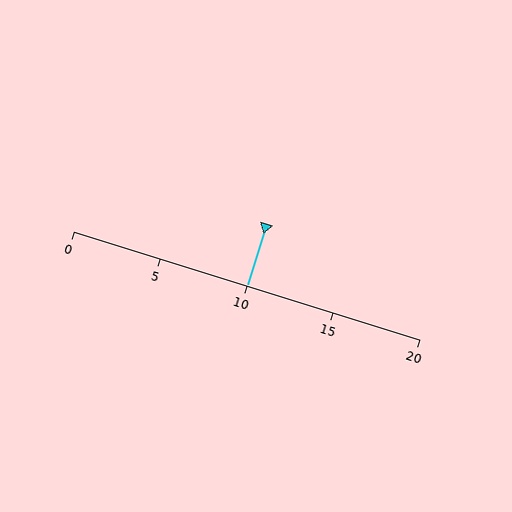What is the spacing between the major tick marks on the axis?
The major ticks are spaced 5 apart.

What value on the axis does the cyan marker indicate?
The marker indicates approximately 10.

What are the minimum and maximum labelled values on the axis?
The axis runs from 0 to 20.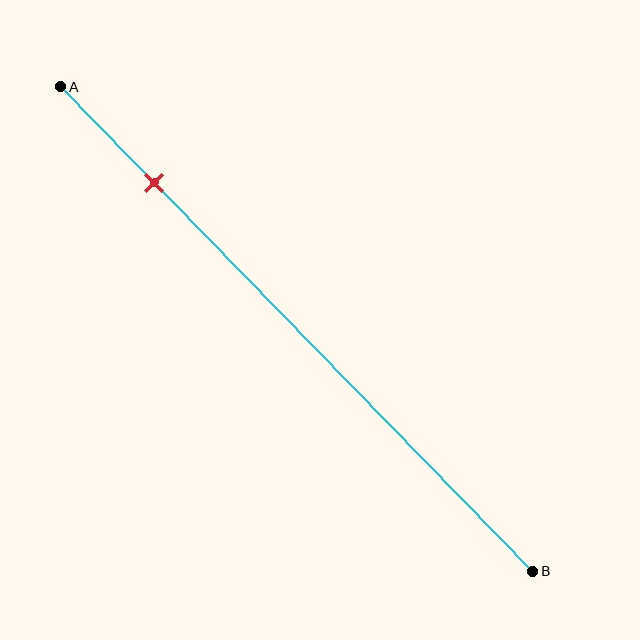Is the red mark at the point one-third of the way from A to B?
No, the mark is at about 20% from A, not at the 33% one-third point.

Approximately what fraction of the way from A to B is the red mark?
The red mark is approximately 20% of the way from A to B.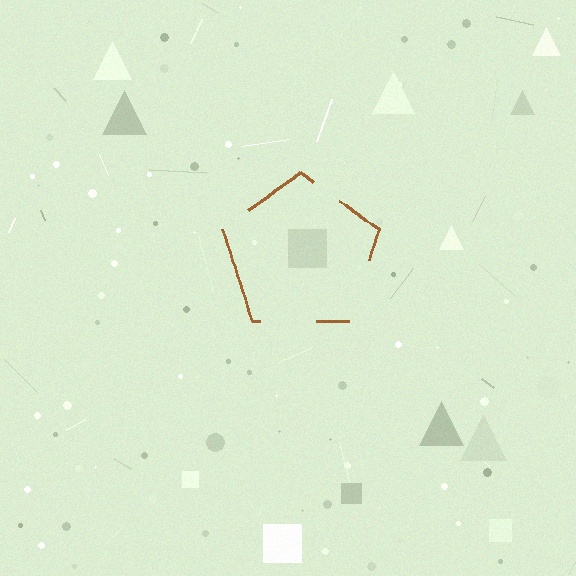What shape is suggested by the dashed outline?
The dashed outline suggests a pentagon.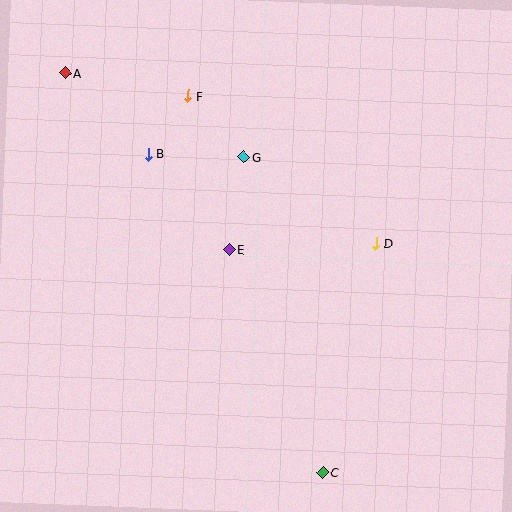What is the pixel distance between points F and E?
The distance between F and E is 159 pixels.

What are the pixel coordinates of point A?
Point A is at (65, 73).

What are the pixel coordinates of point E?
Point E is at (230, 250).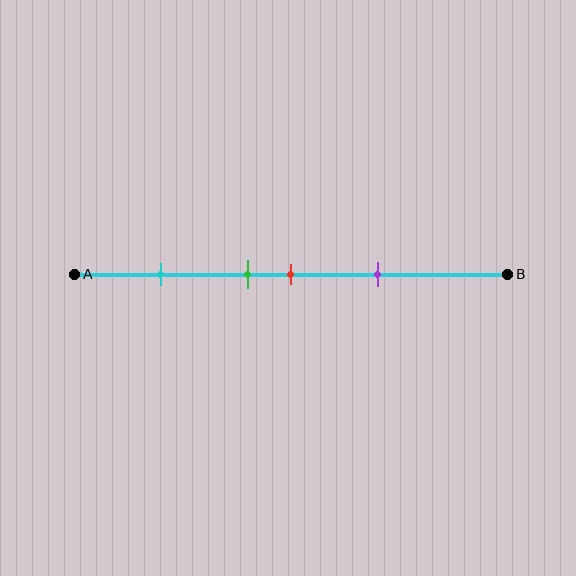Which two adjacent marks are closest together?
The green and red marks are the closest adjacent pair.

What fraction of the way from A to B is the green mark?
The green mark is approximately 40% (0.4) of the way from A to B.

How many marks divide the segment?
There are 4 marks dividing the segment.